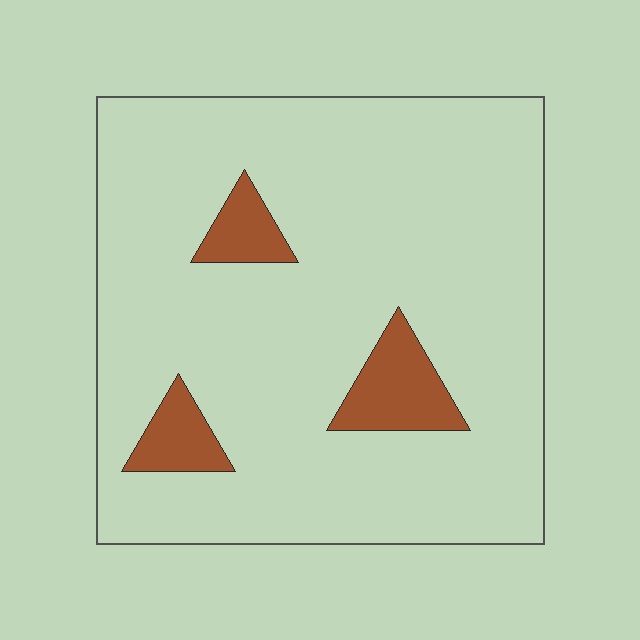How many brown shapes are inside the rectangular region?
3.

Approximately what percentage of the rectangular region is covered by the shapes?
Approximately 10%.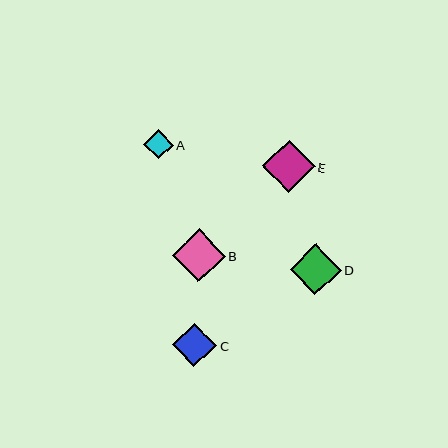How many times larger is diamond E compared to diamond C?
Diamond E is approximately 1.2 times the size of diamond C.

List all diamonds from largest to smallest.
From largest to smallest: B, E, D, C, A.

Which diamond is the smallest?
Diamond A is the smallest with a size of approximately 29 pixels.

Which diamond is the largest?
Diamond B is the largest with a size of approximately 53 pixels.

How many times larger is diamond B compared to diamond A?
Diamond B is approximately 1.8 times the size of diamond A.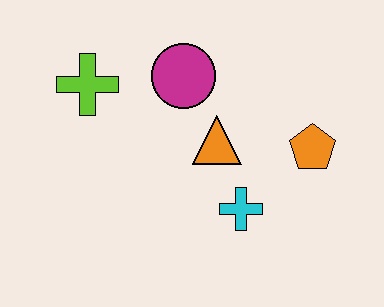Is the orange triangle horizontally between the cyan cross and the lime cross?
Yes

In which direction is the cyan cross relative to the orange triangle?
The cyan cross is below the orange triangle.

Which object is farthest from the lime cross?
The orange pentagon is farthest from the lime cross.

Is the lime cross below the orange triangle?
No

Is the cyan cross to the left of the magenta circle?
No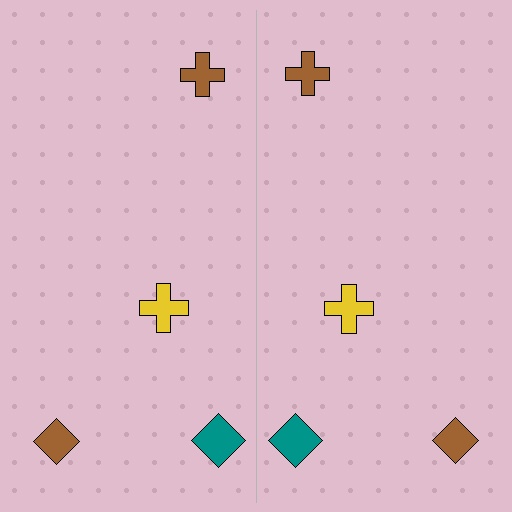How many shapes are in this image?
There are 8 shapes in this image.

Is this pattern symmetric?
Yes, this pattern has bilateral (reflection) symmetry.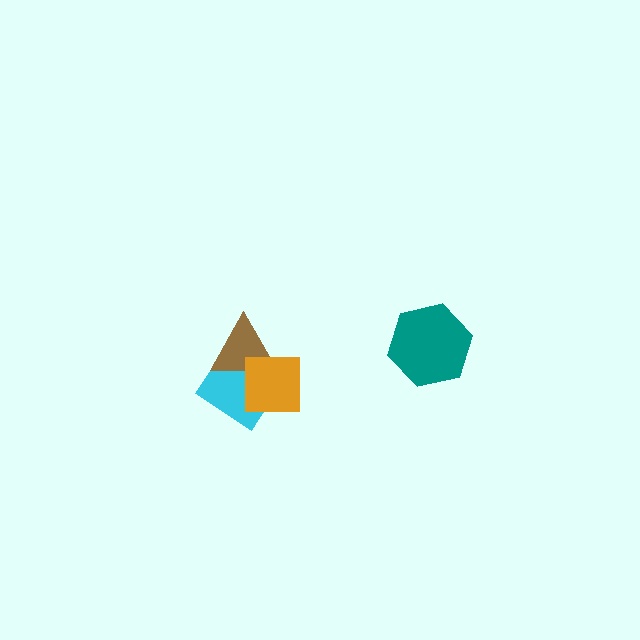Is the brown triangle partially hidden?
Yes, it is partially covered by another shape.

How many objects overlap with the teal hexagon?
0 objects overlap with the teal hexagon.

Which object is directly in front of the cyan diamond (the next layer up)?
The brown triangle is directly in front of the cyan diamond.